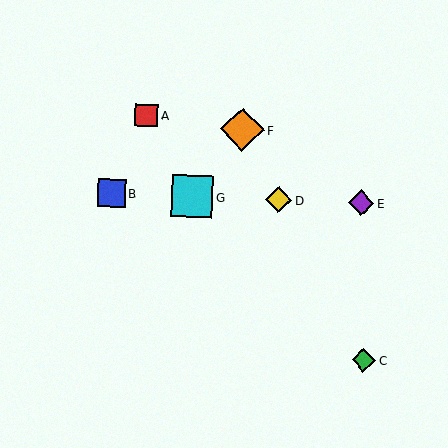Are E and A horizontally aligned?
No, E is at y≈203 and A is at y≈115.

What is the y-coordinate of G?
Object G is at y≈196.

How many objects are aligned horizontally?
4 objects (B, D, E, G) are aligned horizontally.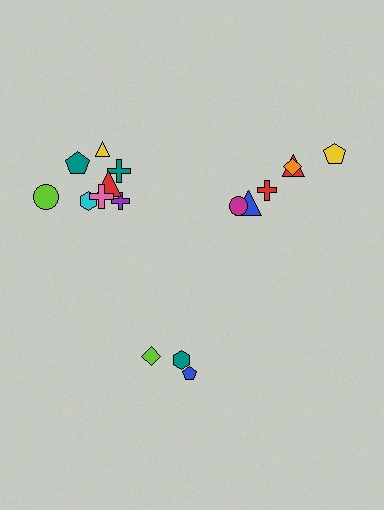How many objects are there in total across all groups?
There are 17 objects.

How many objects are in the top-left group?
There are 8 objects.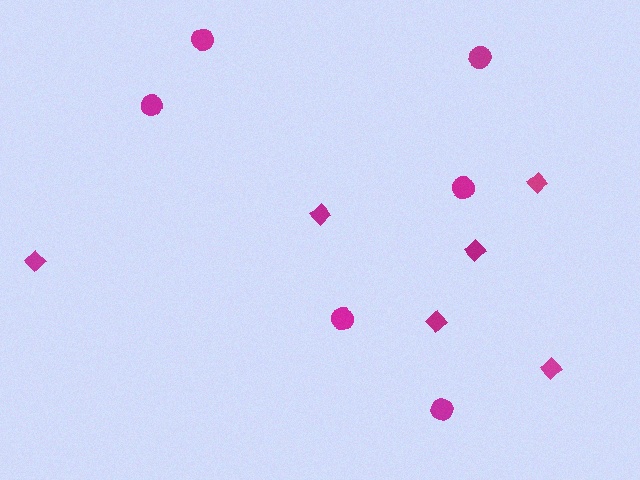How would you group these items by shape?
There are 2 groups: one group of circles (6) and one group of diamonds (6).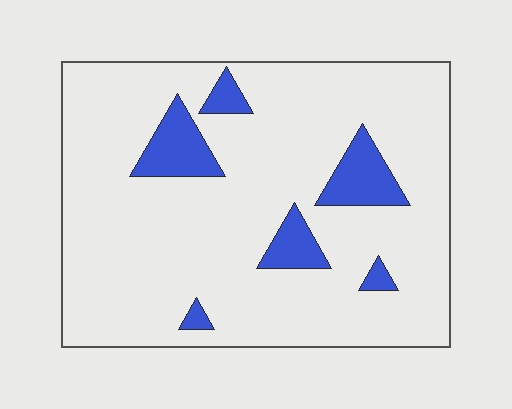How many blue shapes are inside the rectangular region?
6.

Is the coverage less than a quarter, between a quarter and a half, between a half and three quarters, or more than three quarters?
Less than a quarter.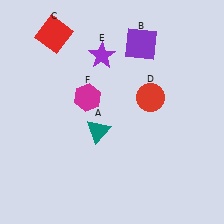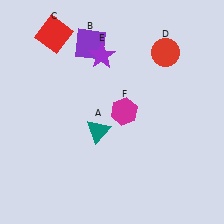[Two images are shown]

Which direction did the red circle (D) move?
The red circle (D) moved up.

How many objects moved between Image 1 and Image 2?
3 objects moved between the two images.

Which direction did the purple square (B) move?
The purple square (B) moved left.